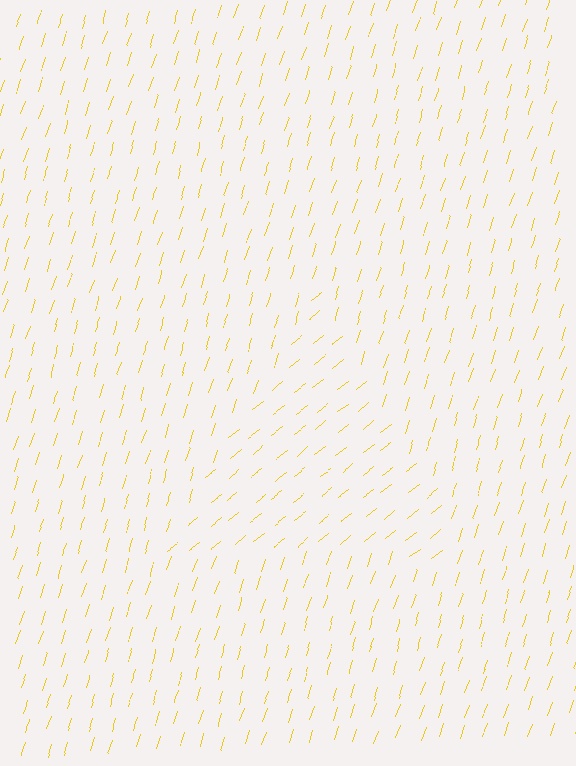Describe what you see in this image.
The image is filled with small yellow line segments. A triangle region in the image has lines oriented differently from the surrounding lines, creating a visible texture boundary.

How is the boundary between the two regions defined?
The boundary is defined purely by a change in line orientation (approximately 33 degrees difference). All lines are the same color and thickness.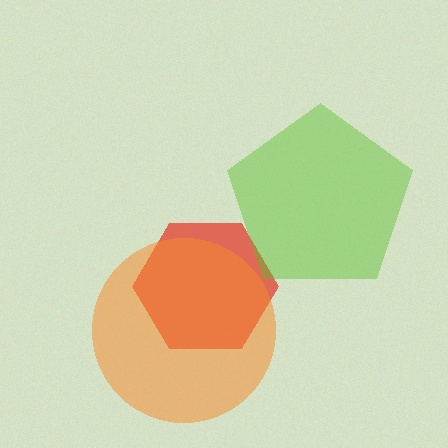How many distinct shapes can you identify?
There are 3 distinct shapes: a red hexagon, a lime pentagon, an orange circle.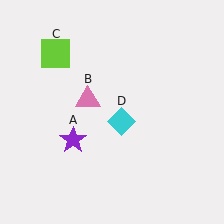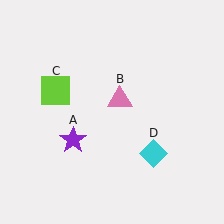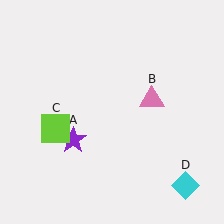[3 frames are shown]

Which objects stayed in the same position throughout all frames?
Purple star (object A) remained stationary.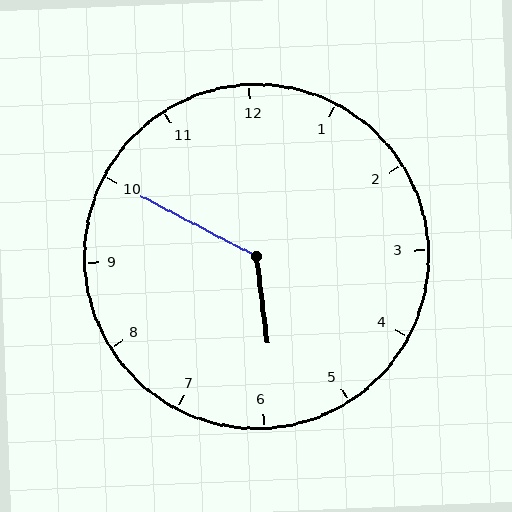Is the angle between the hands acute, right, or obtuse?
It is obtuse.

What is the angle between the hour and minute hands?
Approximately 125 degrees.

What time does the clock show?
5:50.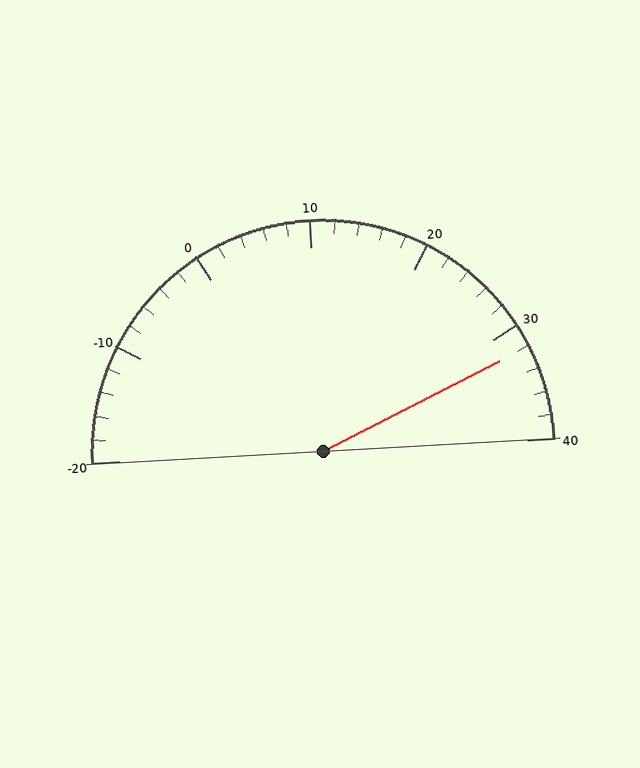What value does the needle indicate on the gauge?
The needle indicates approximately 32.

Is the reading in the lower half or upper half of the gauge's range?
The reading is in the upper half of the range (-20 to 40).